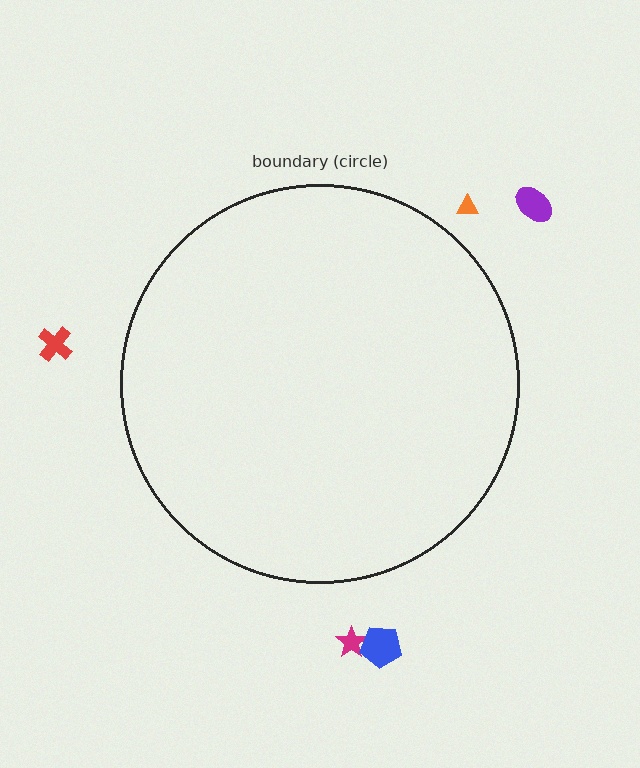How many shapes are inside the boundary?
0 inside, 5 outside.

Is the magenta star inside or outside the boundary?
Outside.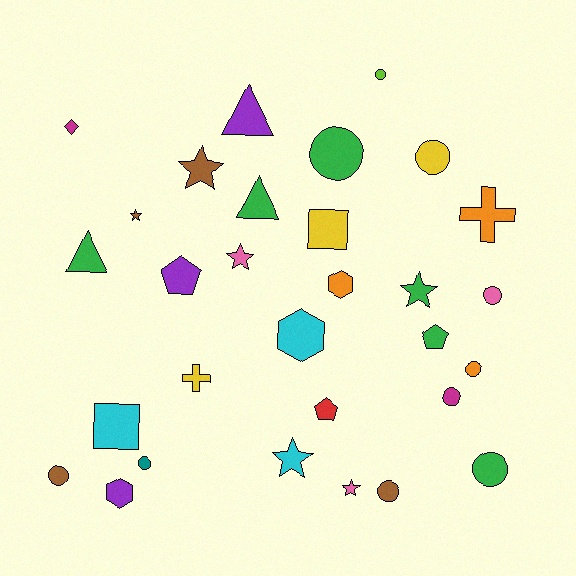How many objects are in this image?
There are 30 objects.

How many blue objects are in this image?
There are no blue objects.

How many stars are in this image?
There are 6 stars.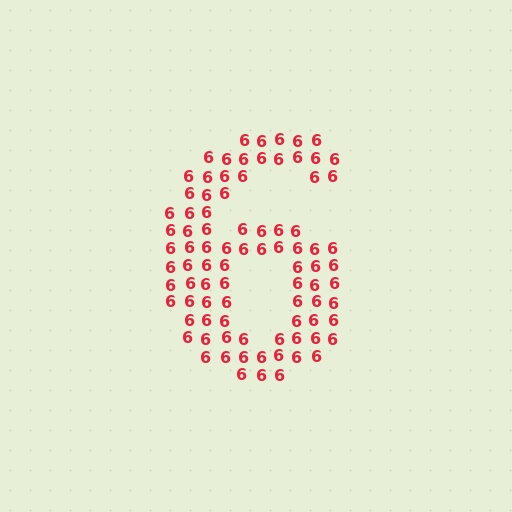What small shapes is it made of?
It is made of small digit 6's.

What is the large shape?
The large shape is the digit 6.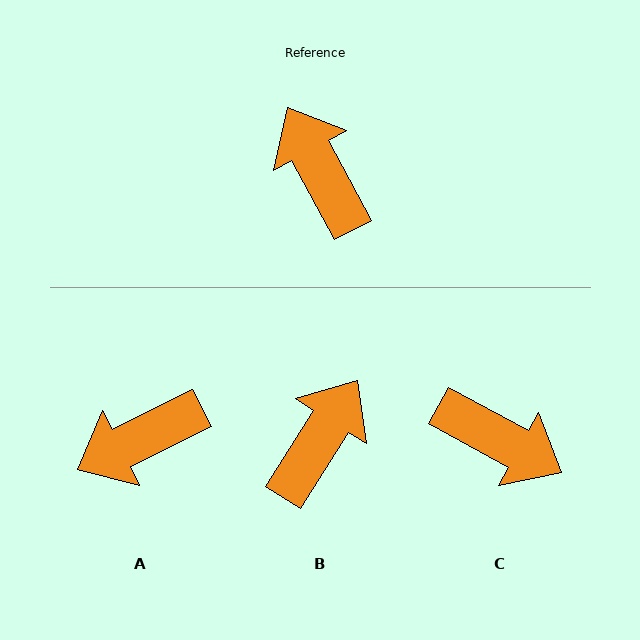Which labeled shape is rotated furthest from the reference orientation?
C, about 147 degrees away.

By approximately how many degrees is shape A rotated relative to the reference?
Approximately 88 degrees counter-clockwise.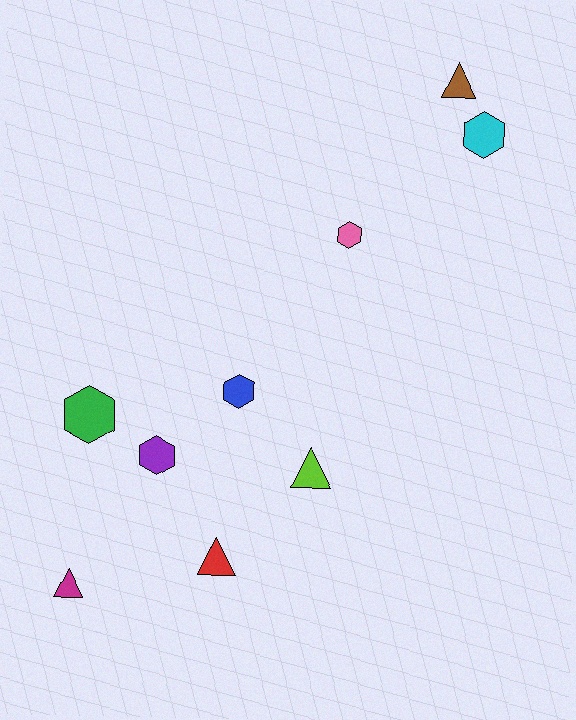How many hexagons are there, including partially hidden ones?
There are 5 hexagons.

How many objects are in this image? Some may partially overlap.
There are 9 objects.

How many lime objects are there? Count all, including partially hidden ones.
There is 1 lime object.